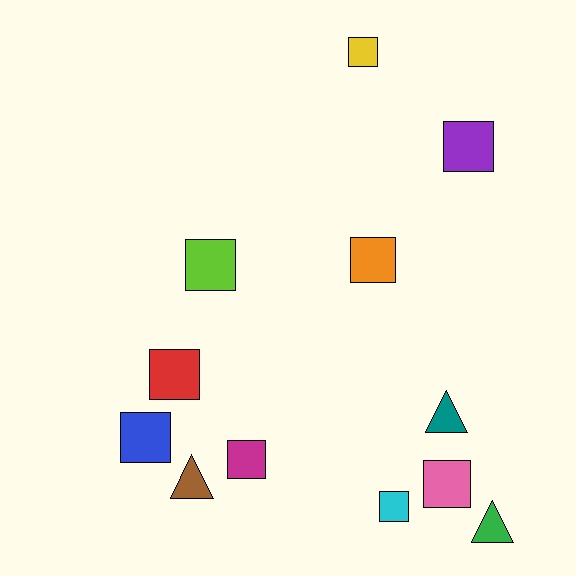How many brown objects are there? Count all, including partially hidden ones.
There is 1 brown object.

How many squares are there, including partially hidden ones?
There are 9 squares.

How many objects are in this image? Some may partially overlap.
There are 12 objects.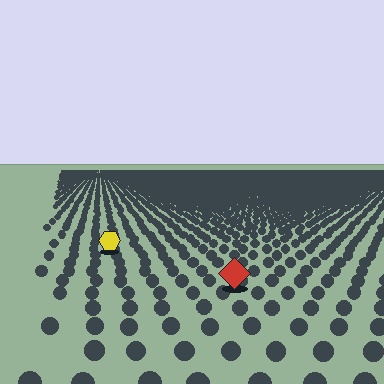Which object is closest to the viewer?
The red diamond is closest. The texture marks near it are larger and more spread out.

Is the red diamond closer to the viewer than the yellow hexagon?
Yes. The red diamond is closer — you can tell from the texture gradient: the ground texture is coarser near it.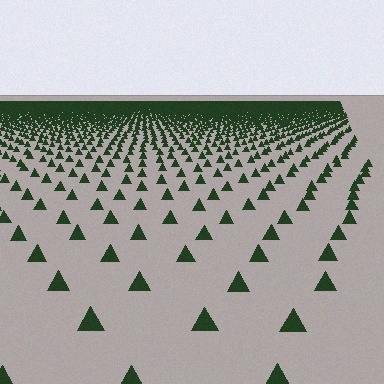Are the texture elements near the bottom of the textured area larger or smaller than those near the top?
Larger. Near the bottom, elements are closer to the viewer and appear at a bigger on-screen size.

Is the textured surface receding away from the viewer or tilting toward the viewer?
The surface is receding away from the viewer. Texture elements get smaller and denser toward the top.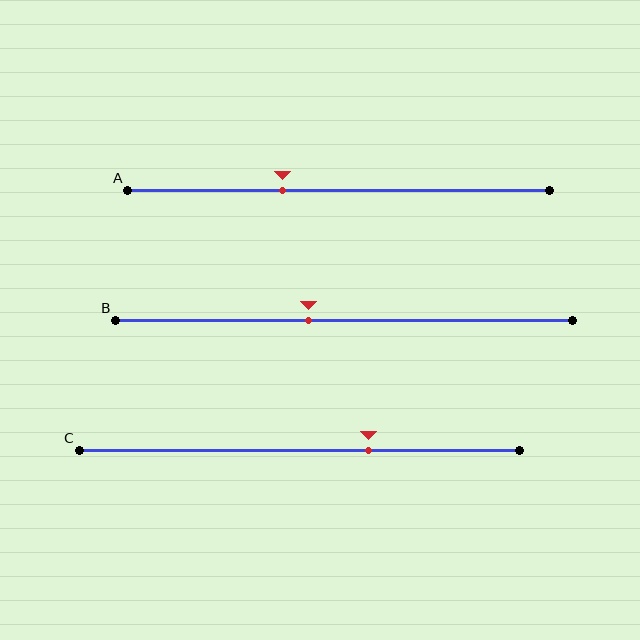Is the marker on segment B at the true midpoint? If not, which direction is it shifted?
No, the marker on segment B is shifted to the left by about 8% of the segment length.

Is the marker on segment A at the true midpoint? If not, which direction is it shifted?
No, the marker on segment A is shifted to the left by about 13% of the segment length.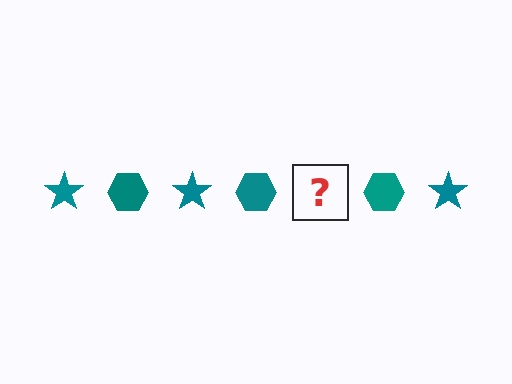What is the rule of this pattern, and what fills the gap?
The rule is that the pattern cycles through star, hexagon shapes in teal. The gap should be filled with a teal star.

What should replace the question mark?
The question mark should be replaced with a teal star.